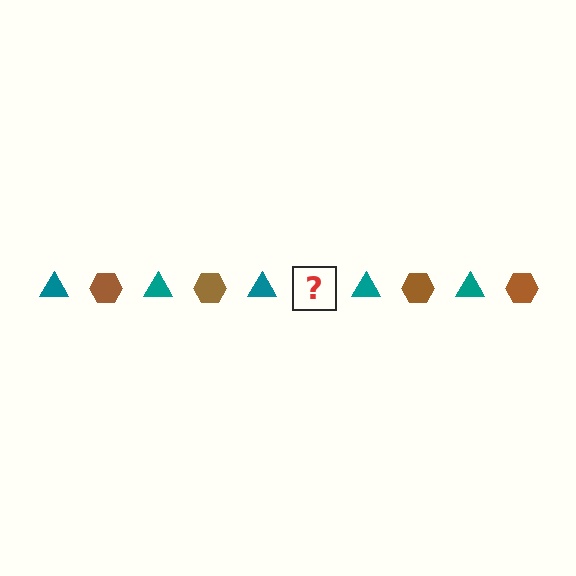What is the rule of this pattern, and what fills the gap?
The rule is that the pattern alternates between teal triangle and brown hexagon. The gap should be filled with a brown hexagon.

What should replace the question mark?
The question mark should be replaced with a brown hexagon.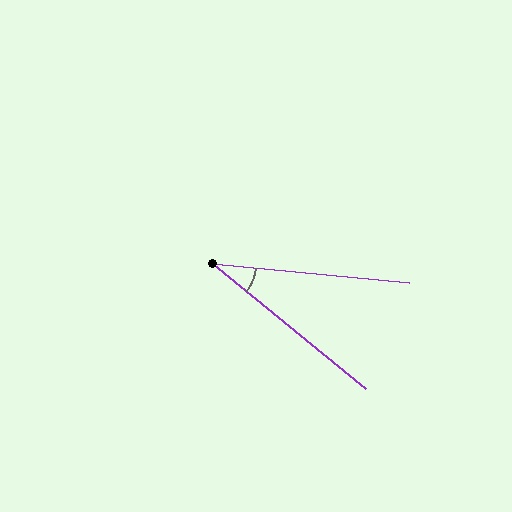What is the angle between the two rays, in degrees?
Approximately 34 degrees.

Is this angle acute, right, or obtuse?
It is acute.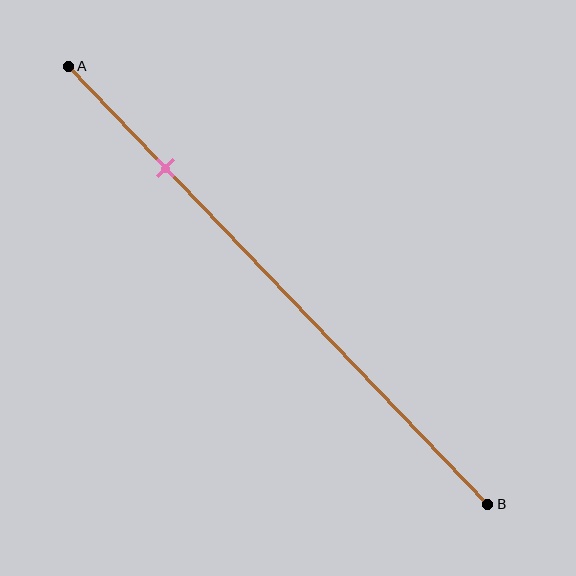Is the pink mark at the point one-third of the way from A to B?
No, the mark is at about 25% from A, not at the 33% one-third point.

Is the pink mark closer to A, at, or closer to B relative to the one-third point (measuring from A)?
The pink mark is closer to point A than the one-third point of segment AB.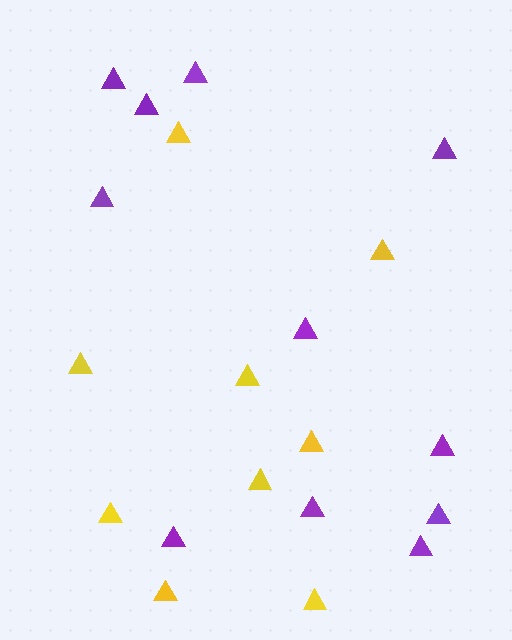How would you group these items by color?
There are 2 groups: one group of purple triangles (11) and one group of yellow triangles (9).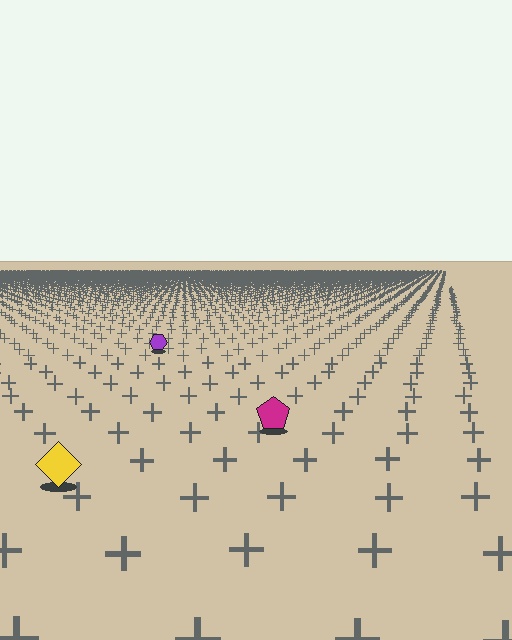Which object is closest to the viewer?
The yellow diamond is closest. The texture marks near it are larger and more spread out.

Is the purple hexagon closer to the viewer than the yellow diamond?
No. The yellow diamond is closer — you can tell from the texture gradient: the ground texture is coarser near it.